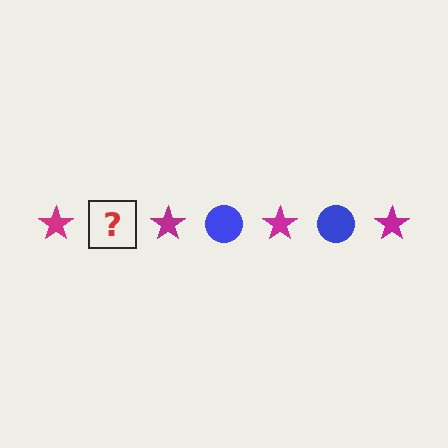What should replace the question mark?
The question mark should be replaced with a blue circle.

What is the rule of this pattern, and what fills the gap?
The rule is that the pattern alternates between magenta star and blue circle. The gap should be filled with a blue circle.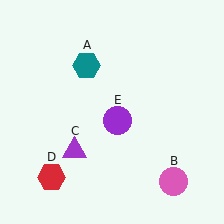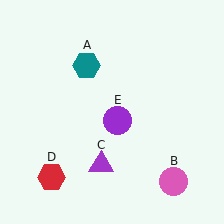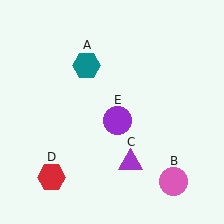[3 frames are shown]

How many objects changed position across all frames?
1 object changed position: purple triangle (object C).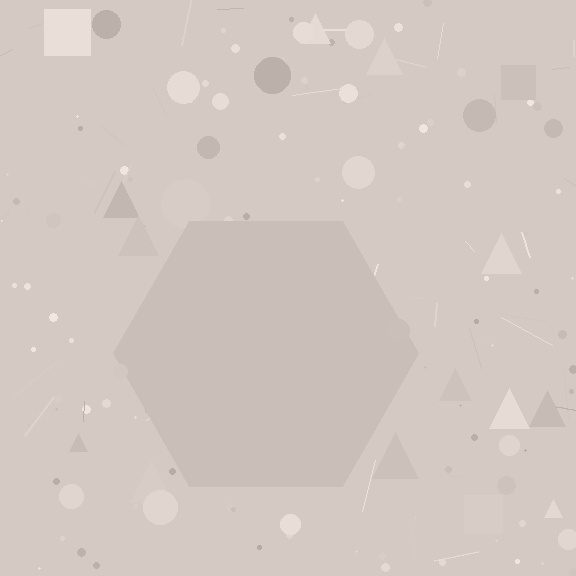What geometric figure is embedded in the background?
A hexagon is embedded in the background.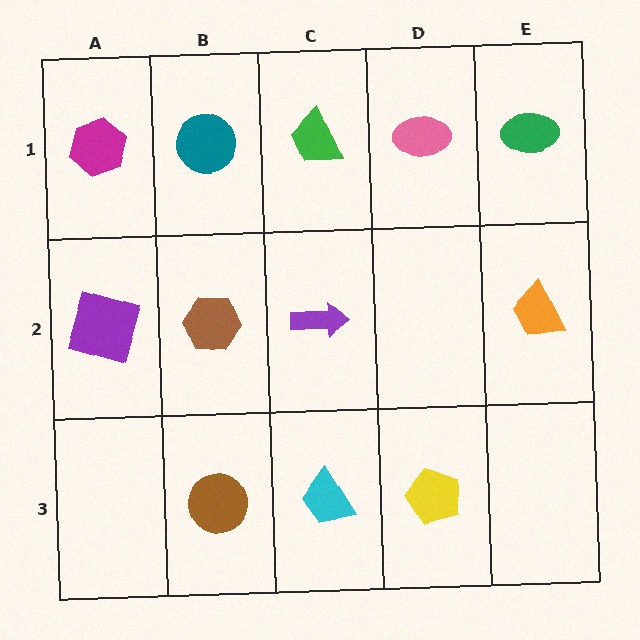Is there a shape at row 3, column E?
No, that cell is empty.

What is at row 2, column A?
A purple square.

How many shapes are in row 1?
5 shapes.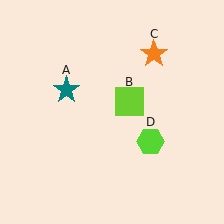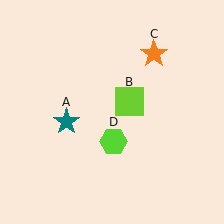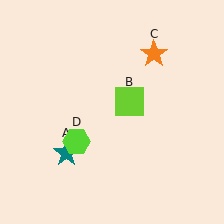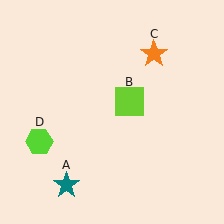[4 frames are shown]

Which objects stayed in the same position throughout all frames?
Lime square (object B) and orange star (object C) remained stationary.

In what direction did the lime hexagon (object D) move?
The lime hexagon (object D) moved left.